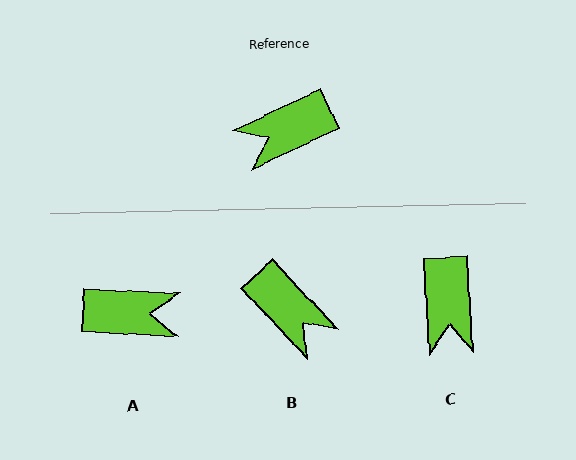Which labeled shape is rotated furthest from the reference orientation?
A, about 152 degrees away.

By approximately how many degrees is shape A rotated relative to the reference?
Approximately 152 degrees counter-clockwise.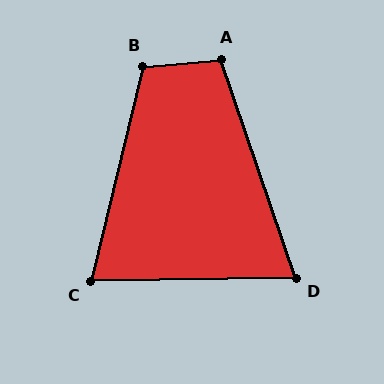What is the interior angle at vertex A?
Approximately 104 degrees (obtuse).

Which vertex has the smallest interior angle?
D, at approximately 72 degrees.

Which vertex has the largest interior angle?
B, at approximately 108 degrees.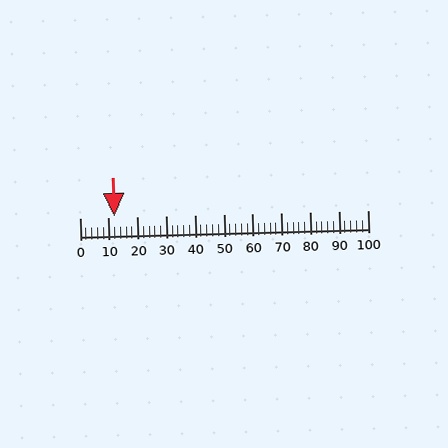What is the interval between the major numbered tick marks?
The major tick marks are spaced 10 units apart.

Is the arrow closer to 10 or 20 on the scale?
The arrow is closer to 10.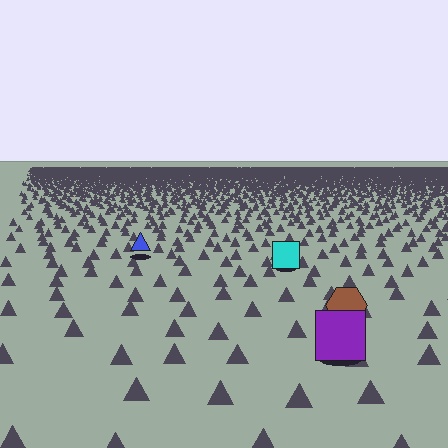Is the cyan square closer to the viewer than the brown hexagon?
No. The brown hexagon is closer — you can tell from the texture gradient: the ground texture is coarser near it.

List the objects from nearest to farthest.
From nearest to farthest: the purple square, the brown hexagon, the cyan square, the blue triangle.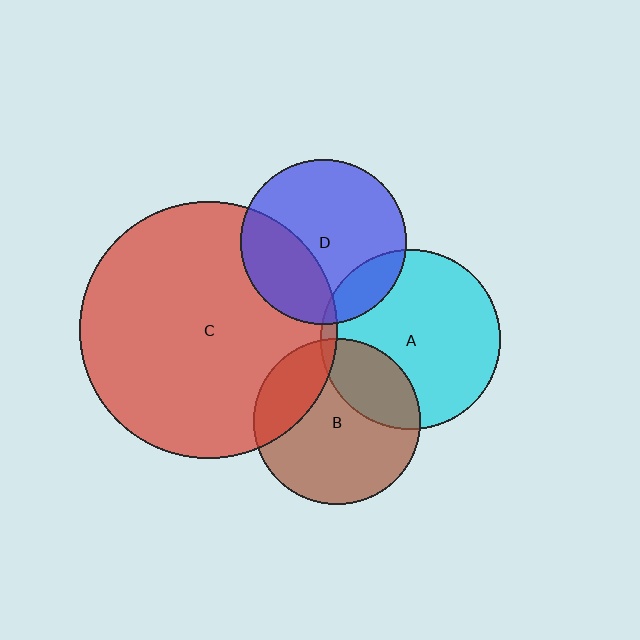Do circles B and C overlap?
Yes.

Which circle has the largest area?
Circle C (red).